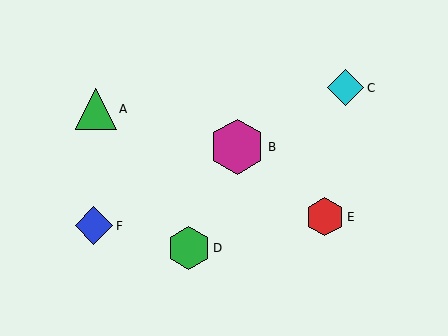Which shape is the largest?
The magenta hexagon (labeled B) is the largest.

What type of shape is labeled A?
Shape A is a green triangle.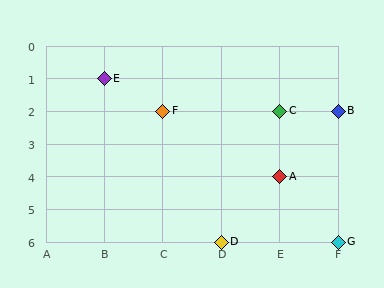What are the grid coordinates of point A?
Point A is at grid coordinates (E, 4).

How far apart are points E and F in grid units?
Points E and F are 1 column and 1 row apart (about 1.4 grid units diagonally).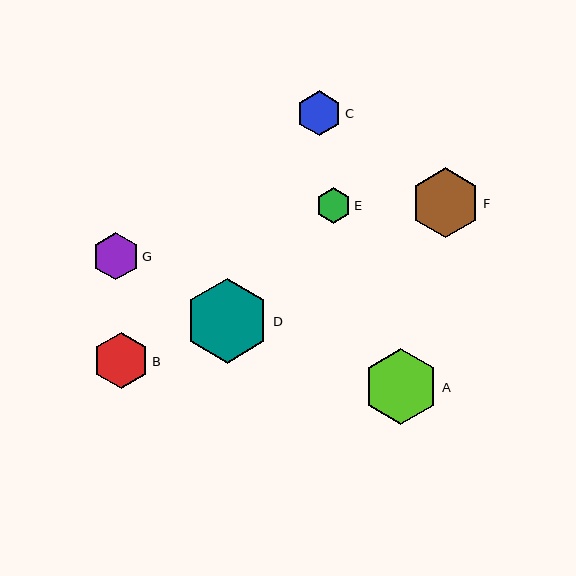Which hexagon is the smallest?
Hexagon E is the smallest with a size of approximately 35 pixels.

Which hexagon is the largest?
Hexagon D is the largest with a size of approximately 85 pixels.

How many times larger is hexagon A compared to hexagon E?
Hexagon A is approximately 2.2 times the size of hexagon E.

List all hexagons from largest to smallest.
From largest to smallest: D, A, F, B, G, C, E.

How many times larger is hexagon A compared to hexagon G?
Hexagon A is approximately 1.6 times the size of hexagon G.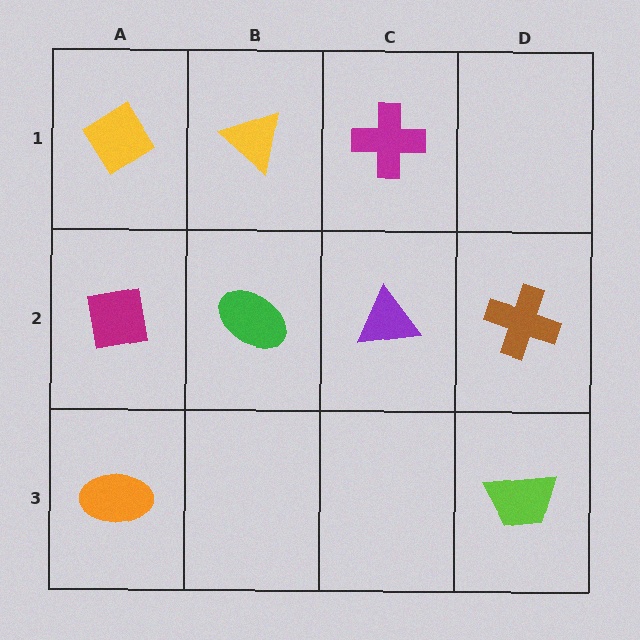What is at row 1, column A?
A yellow diamond.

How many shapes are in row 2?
4 shapes.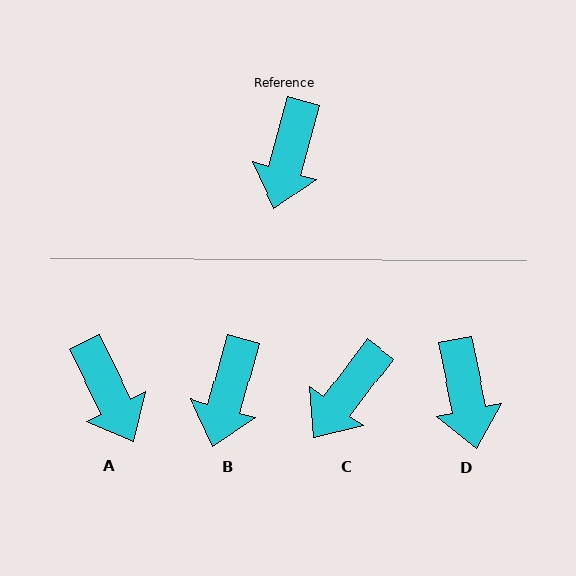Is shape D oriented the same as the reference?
No, it is off by about 27 degrees.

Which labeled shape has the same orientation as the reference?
B.